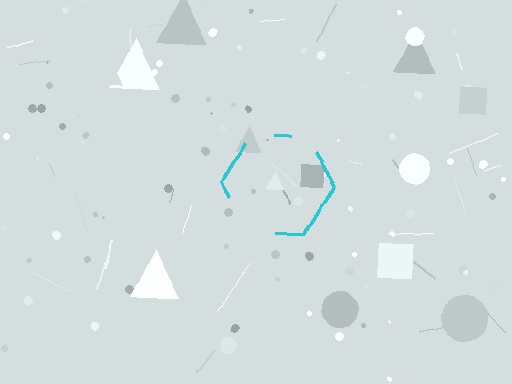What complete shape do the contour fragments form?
The contour fragments form a hexagon.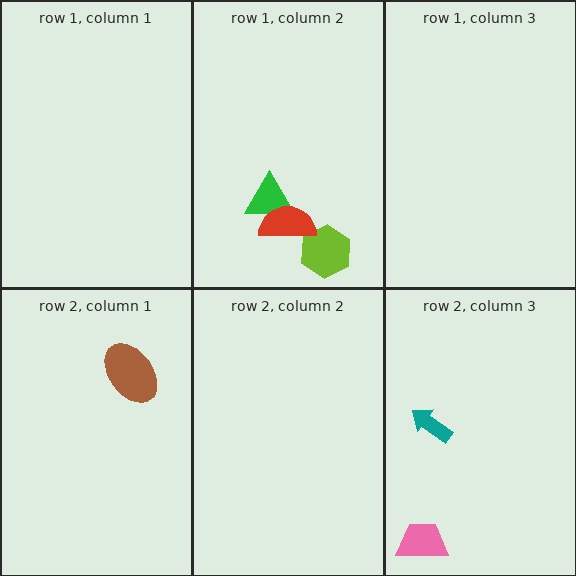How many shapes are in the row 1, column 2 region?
3.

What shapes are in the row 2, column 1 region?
The brown ellipse.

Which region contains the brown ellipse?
The row 2, column 1 region.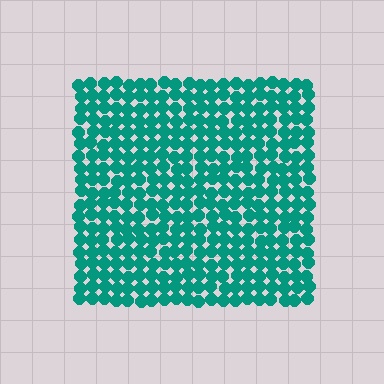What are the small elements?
The small elements are circles.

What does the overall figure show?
The overall figure shows a square.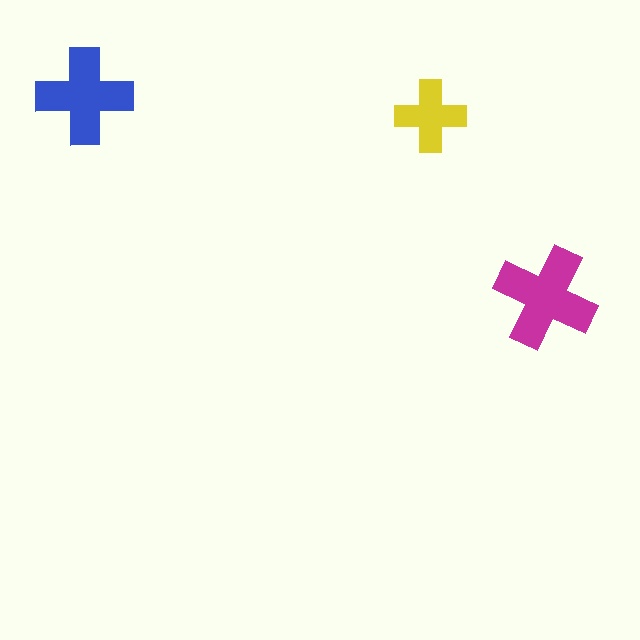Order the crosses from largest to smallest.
the magenta one, the blue one, the yellow one.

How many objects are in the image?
There are 3 objects in the image.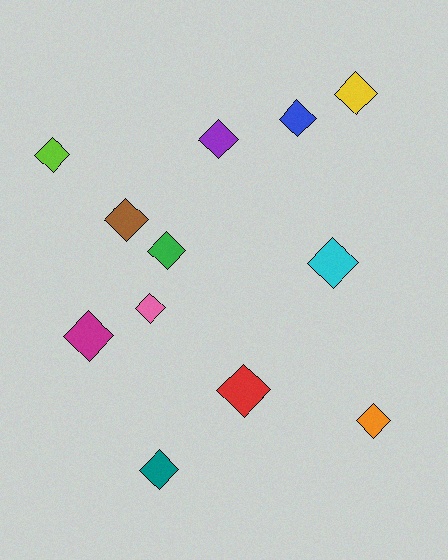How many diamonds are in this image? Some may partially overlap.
There are 12 diamonds.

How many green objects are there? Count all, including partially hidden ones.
There is 1 green object.